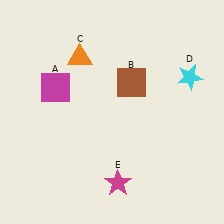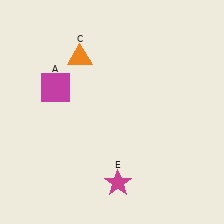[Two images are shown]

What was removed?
The cyan star (D), the brown square (B) were removed in Image 2.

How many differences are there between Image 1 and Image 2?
There are 2 differences between the two images.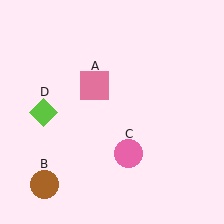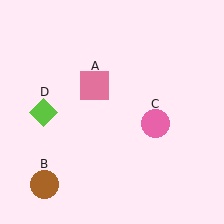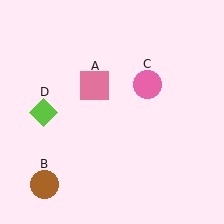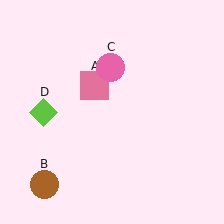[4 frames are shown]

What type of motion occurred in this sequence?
The pink circle (object C) rotated counterclockwise around the center of the scene.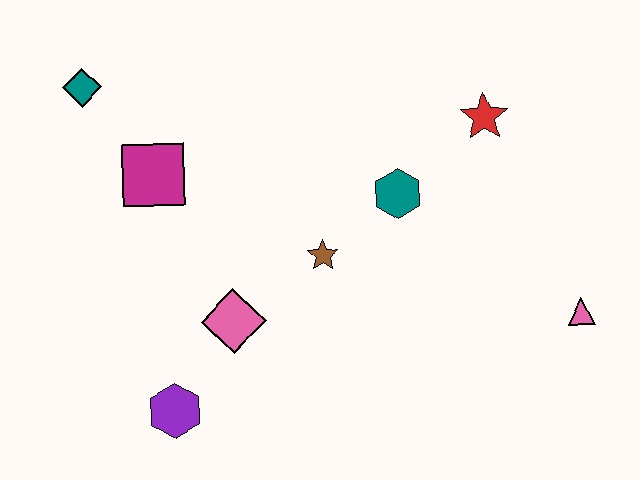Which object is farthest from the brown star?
The teal diamond is farthest from the brown star.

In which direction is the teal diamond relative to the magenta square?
The teal diamond is above the magenta square.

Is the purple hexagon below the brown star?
Yes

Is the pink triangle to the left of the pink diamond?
No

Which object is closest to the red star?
The teal hexagon is closest to the red star.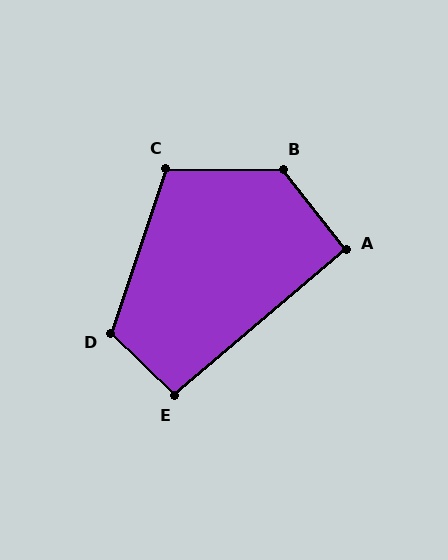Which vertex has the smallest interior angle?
A, at approximately 93 degrees.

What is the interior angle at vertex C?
Approximately 108 degrees (obtuse).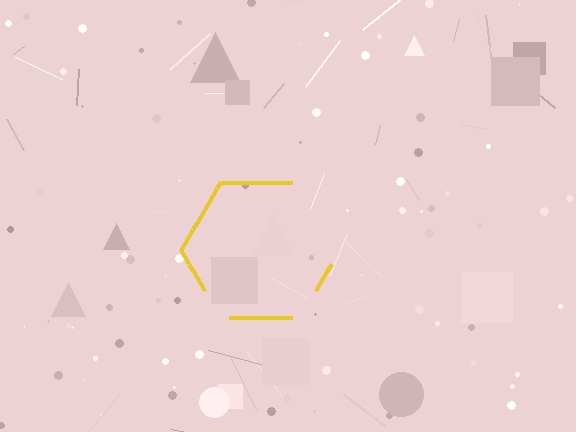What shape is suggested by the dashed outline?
The dashed outline suggests a hexagon.